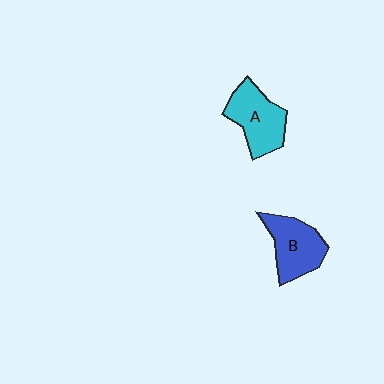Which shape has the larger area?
Shape A (cyan).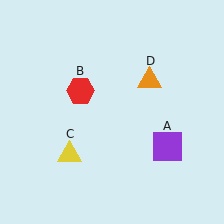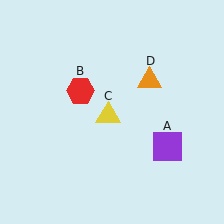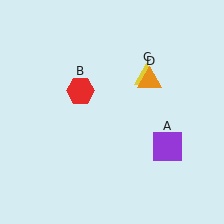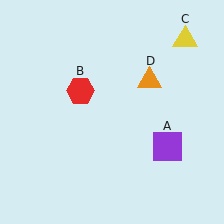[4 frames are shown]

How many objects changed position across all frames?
1 object changed position: yellow triangle (object C).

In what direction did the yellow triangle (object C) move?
The yellow triangle (object C) moved up and to the right.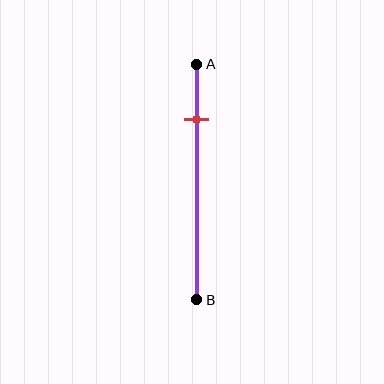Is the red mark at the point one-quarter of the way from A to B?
Yes, the mark is approximately at the one-quarter point.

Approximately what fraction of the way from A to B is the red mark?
The red mark is approximately 25% of the way from A to B.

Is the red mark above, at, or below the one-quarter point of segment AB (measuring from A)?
The red mark is approximately at the one-quarter point of segment AB.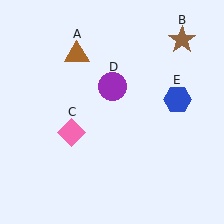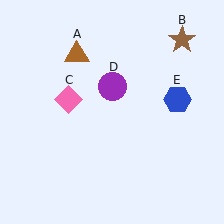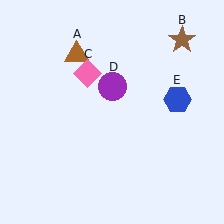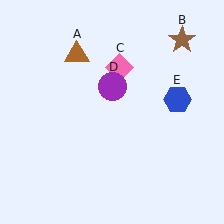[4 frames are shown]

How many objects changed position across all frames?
1 object changed position: pink diamond (object C).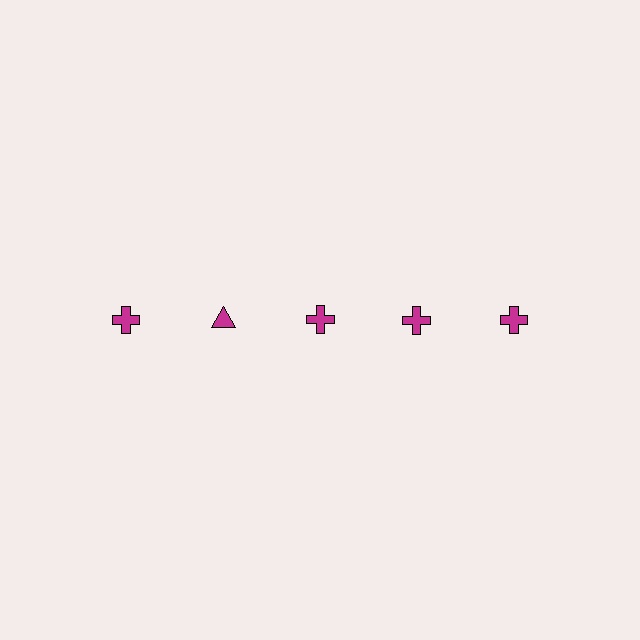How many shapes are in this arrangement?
There are 5 shapes arranged in a grid pattern.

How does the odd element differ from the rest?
It has a different shape: triangle instead of cross.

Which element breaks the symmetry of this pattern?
The magenta triangle in the top row, second from left column breaks the symmetry. All other shapes are magenta crosses.